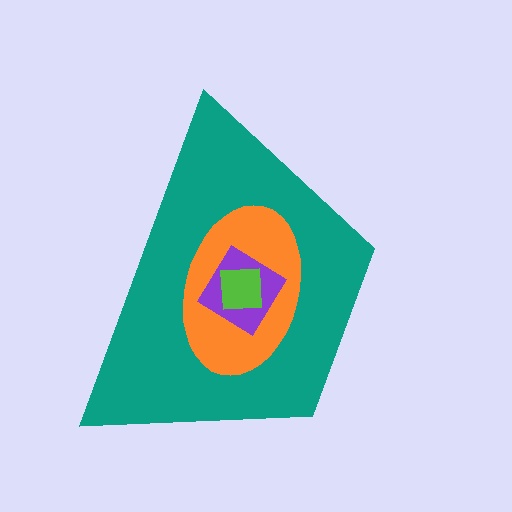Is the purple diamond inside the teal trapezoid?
Yes.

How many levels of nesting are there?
4.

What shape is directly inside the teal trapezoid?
The orange ellipse.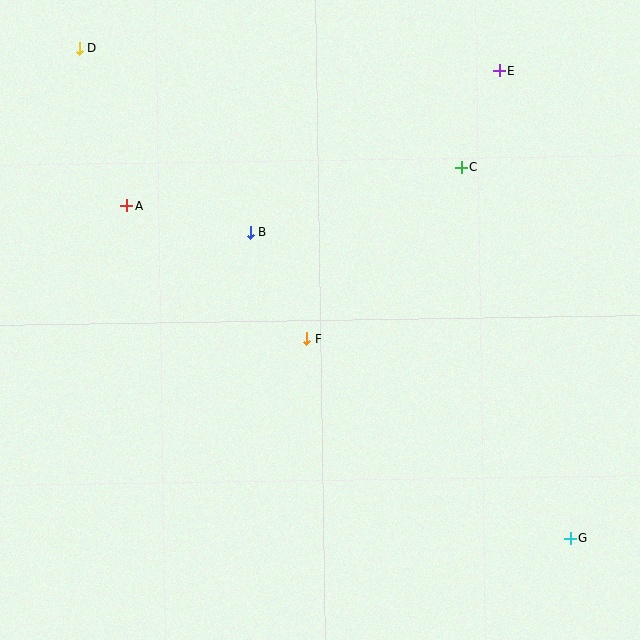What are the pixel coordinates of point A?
Point A is at (127, 206).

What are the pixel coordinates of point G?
Point G is at (571, 539).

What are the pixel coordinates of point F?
Point F is at (307, 339).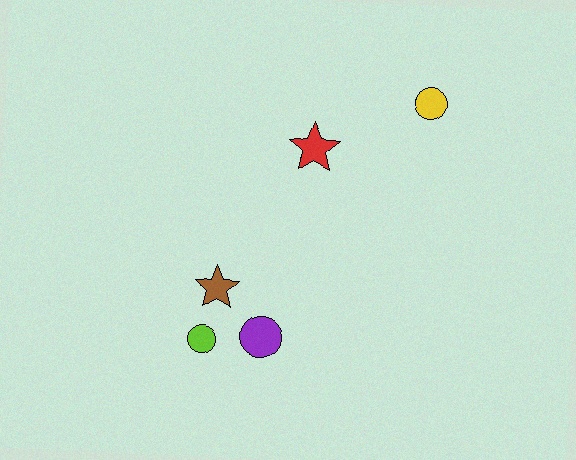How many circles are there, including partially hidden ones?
There are 3 circles.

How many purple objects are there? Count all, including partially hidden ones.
There is 1 purple object.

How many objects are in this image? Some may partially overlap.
There are 5 objects.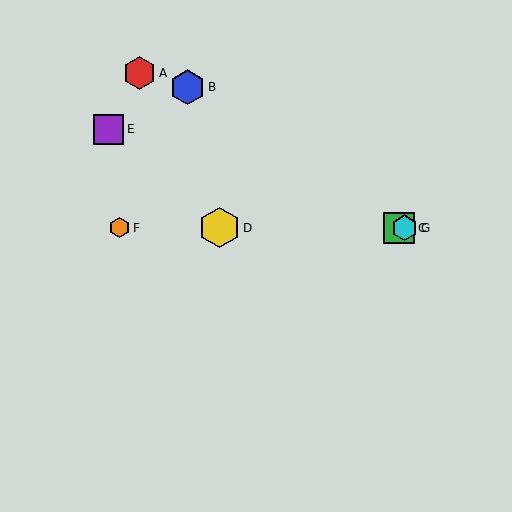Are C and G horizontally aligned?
Yes, both are at y≈228.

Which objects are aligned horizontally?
Objects C, D, F, G are aligned horizontally.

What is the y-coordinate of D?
Object D is at y≈228.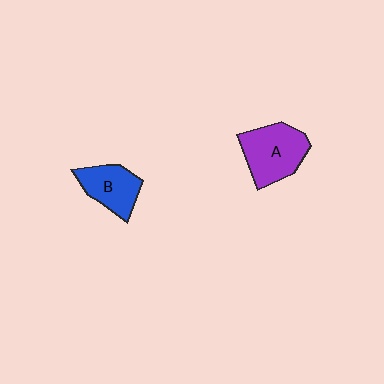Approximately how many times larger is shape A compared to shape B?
Approximately 1.3 times.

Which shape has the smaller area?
Shape B (blue).